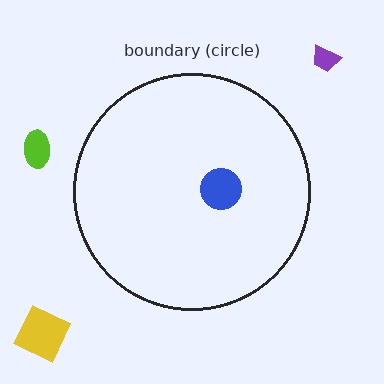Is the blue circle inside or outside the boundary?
Inside.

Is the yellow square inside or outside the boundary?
Outside.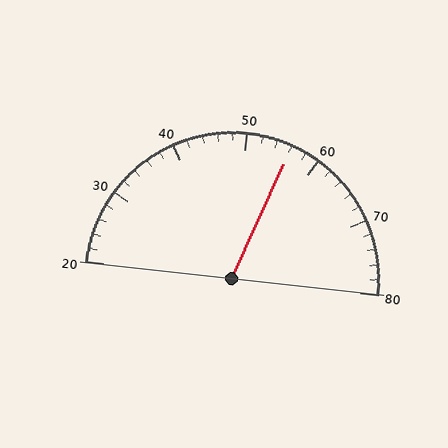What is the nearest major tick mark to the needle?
The nearest major tick mark is 60.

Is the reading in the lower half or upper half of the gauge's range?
The reading is in the upper half of the range (20 to 80).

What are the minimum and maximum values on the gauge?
The gauge ranges from 20 to 80.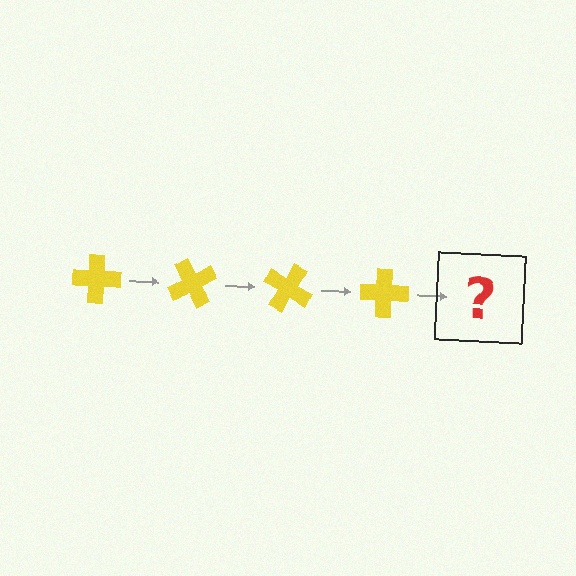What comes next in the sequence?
The next element should be a yellow cross rotated 240 degrees.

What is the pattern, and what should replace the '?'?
The pattern is that the cross rotates 60 degrees each step. The '?' should be a yellow cross rotated 240 degrees.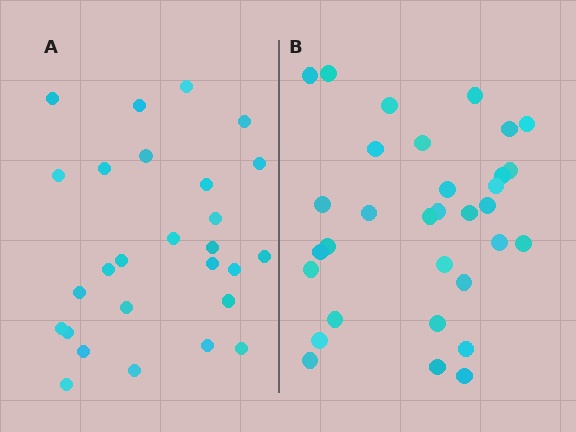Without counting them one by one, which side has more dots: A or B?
Region B (the right region) has more dots.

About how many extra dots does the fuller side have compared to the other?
Region B has about 5 more dots than region A.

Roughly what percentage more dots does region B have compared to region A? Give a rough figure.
About 20% more.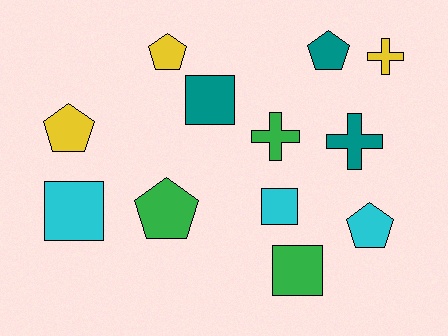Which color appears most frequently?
Teal, with 3 objects.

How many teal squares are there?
There is 1 teal square.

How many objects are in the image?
There are 12 objects.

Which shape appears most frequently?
Pentagon, with 5 objects.